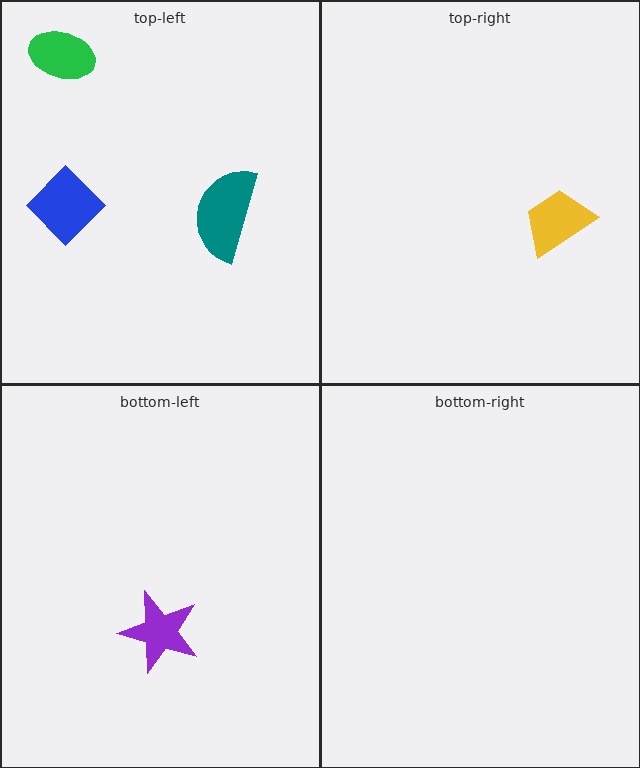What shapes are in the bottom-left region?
The purple star.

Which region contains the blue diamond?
The top-left region.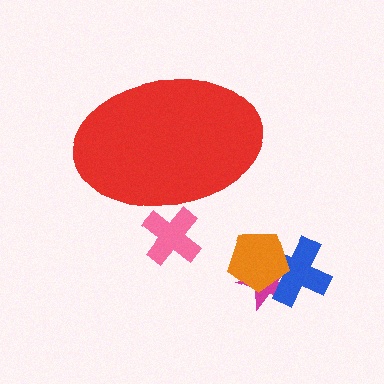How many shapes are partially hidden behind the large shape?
1 shape is partially hidden.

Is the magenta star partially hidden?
No, the magenta star is fully visible.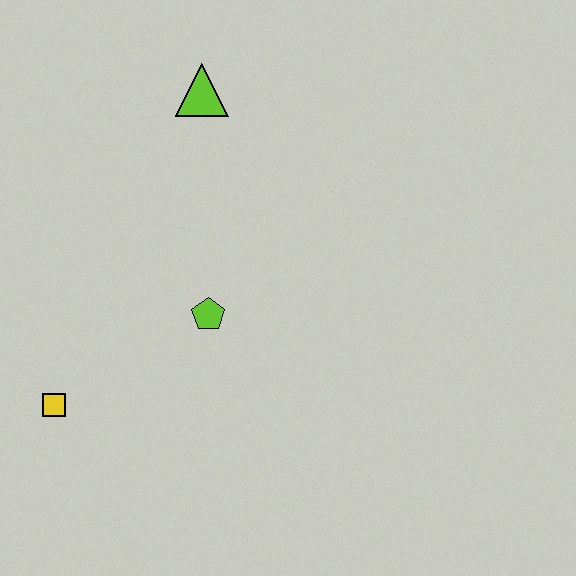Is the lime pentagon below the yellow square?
No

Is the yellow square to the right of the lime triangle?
No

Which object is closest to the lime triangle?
The lime pentagon is closest to the lime triangle.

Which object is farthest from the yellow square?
The lime triangle is farthest from the yellow square.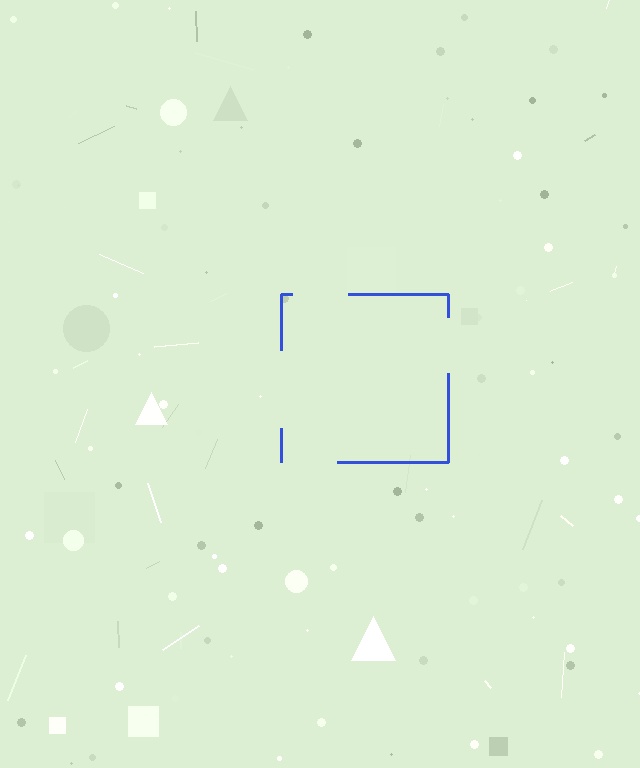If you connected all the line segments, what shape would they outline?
They would outline a square.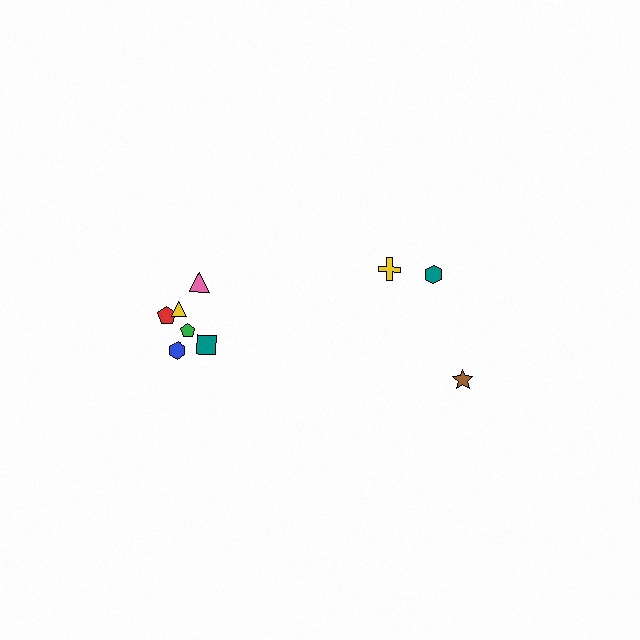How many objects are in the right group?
There are 3 objects.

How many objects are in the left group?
There are 6 objects.